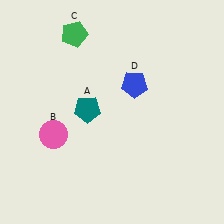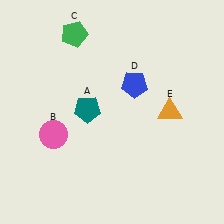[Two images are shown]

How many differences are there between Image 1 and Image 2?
There is 1 difference between the two images.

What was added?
An orange triangle (E) was added in Image 2.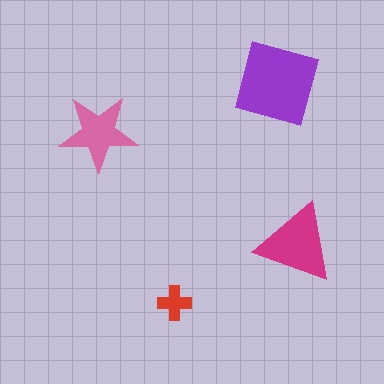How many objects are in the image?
There are 4 objects in the image.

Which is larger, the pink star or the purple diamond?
The purple diamond.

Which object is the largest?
The purple diamond.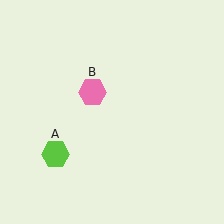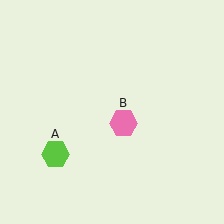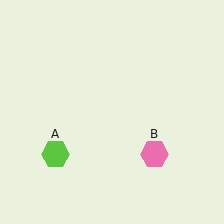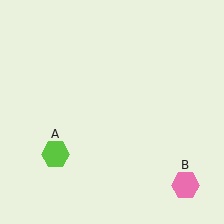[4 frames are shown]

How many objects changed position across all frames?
1 object changed position: pink hexagon (object B).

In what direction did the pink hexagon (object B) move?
The pink hexagon (object B) moved down and to the right.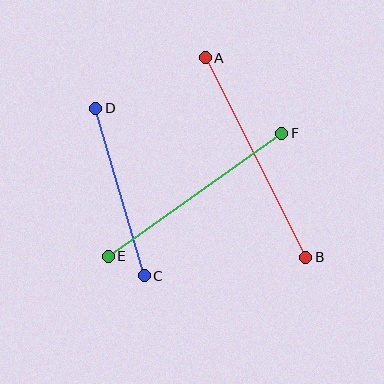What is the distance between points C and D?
The distance is approximately 174 pixels.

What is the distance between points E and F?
The distance is approximately 213 pixels.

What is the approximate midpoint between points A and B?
The midpoint is at approximately (256, 157) pixels.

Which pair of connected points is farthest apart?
Points A and B are farthest apart.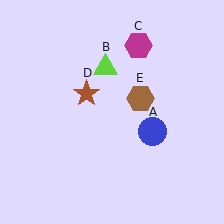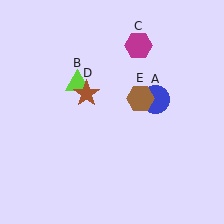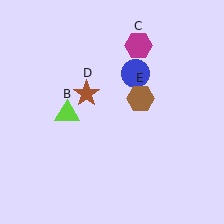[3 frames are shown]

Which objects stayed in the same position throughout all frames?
Magenta hexagon (object C) and brown star (object D) and brown hexagon (object E) remained stationary.